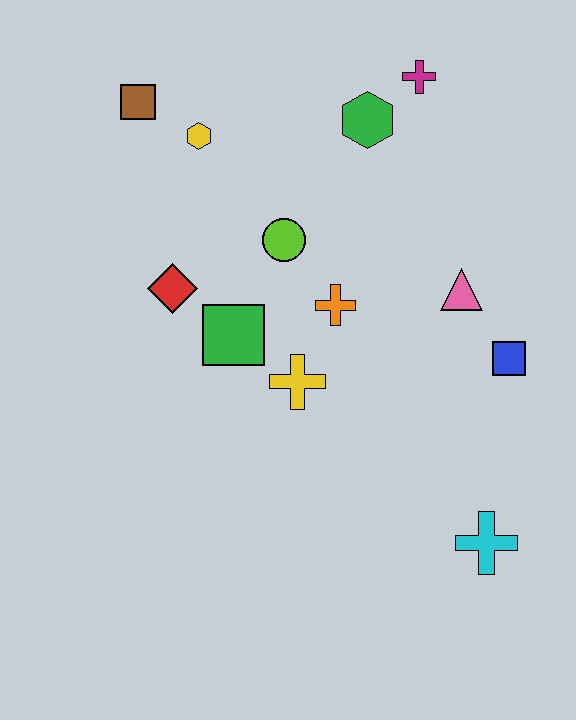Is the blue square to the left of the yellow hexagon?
No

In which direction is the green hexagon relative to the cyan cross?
The green hexagon is above the cyan cross.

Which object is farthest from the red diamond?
The cyan cross is farthest from the red diamond.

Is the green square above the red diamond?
No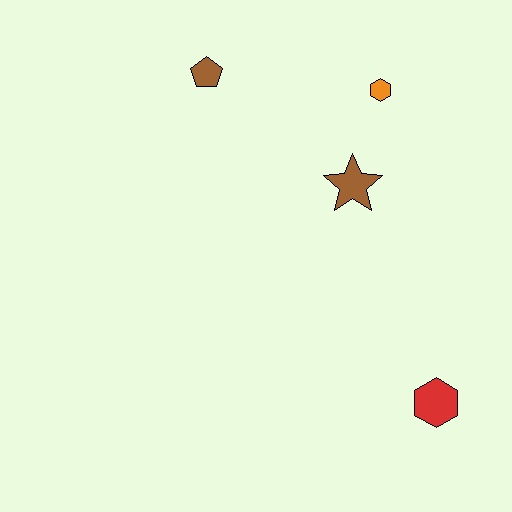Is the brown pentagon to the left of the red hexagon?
Yes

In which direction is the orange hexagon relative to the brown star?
The orange hexagon is above the brown star.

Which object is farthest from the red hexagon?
The brown pentagon is farthest from the red hexagon.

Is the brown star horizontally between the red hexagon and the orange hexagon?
No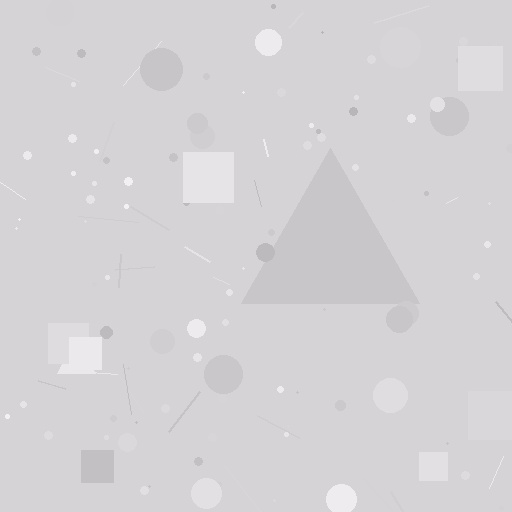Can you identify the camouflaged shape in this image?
The camouflaged shape is a triangle.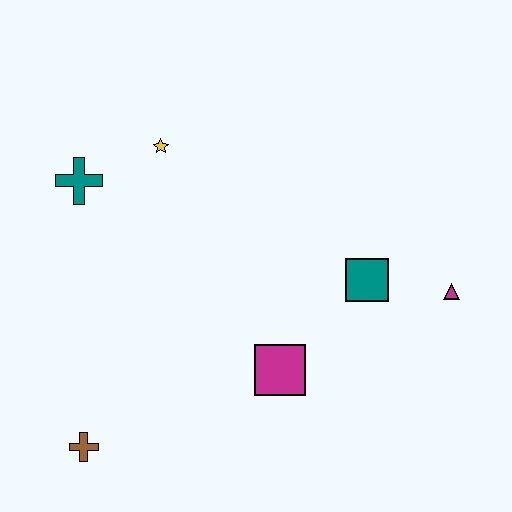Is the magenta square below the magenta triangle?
Yes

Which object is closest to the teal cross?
The yellow star is closest to the teal cross.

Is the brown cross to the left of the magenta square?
Yes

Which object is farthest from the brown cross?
The magenta triangle is farthest from the brown cross.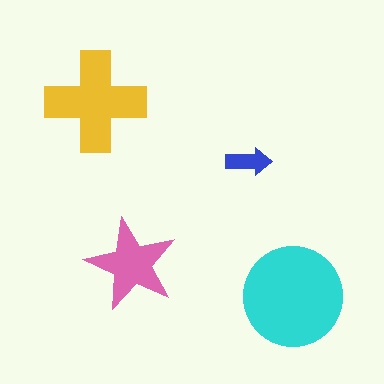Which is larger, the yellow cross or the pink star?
The yellow cross.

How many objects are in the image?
There are 4 objects in the image.